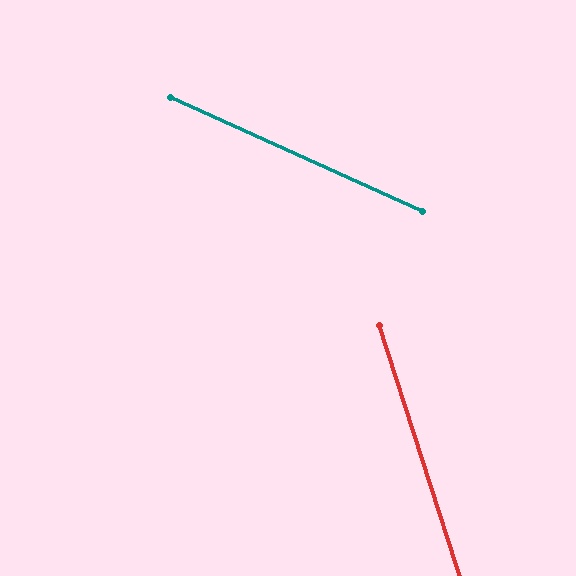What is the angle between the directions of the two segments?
Approximately 48 degrees.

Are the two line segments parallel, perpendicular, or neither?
Neither parallel nor perpendicular — they differ by about 48°.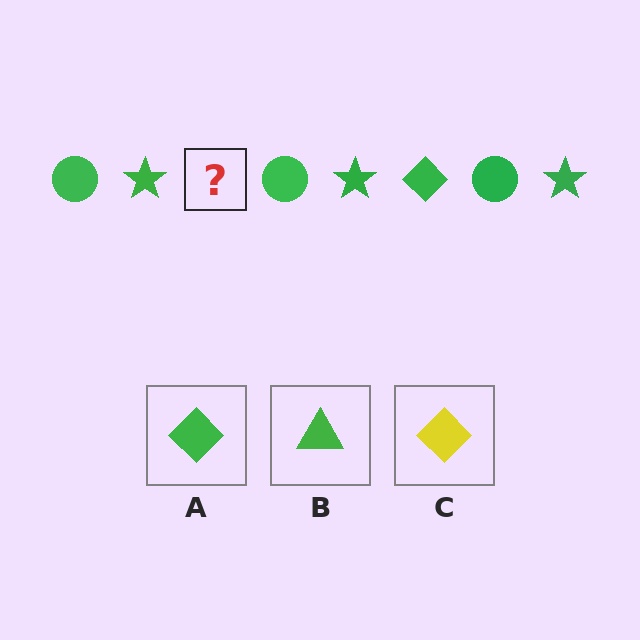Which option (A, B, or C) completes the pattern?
A.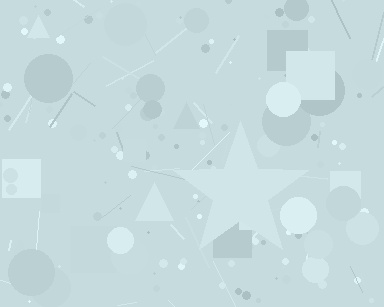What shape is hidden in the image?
A star is hidden in the image.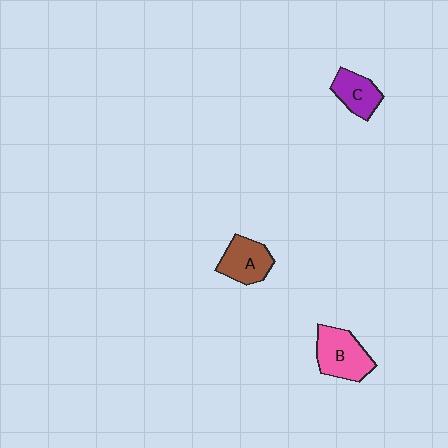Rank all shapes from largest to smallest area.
From largest to smallest: B (pink), A (brown), C (purple).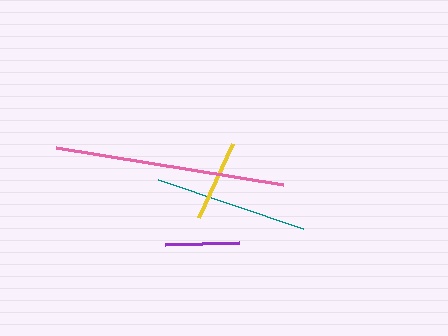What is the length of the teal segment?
The teal segment is approximately 153 pixels long.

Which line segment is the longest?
The pink line is the longest at approximately 230 pixels.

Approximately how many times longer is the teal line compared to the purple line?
The teal line is approximately 2.1 times the length of the purple line.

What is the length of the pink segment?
The pink segment is approximately 230 pixels long.